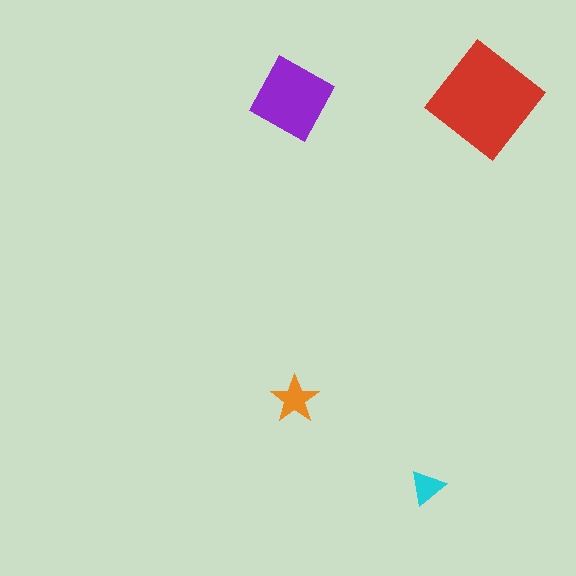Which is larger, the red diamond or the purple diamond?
The red diamond.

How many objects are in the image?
There are 4 objects in the image.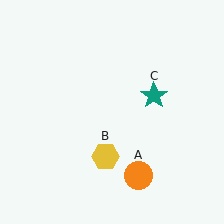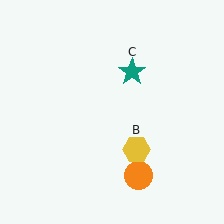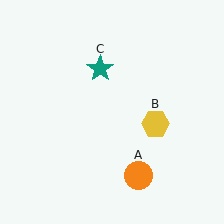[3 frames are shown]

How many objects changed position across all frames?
2 objects changed position: yellow hexagon (object B), teal star (object C).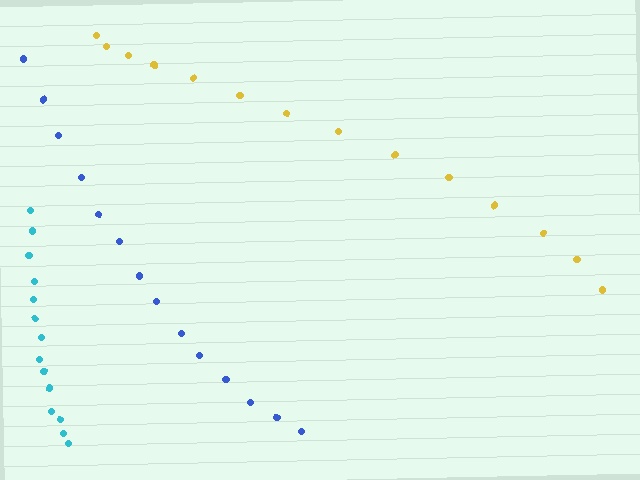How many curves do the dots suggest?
There are 3 distinct paths.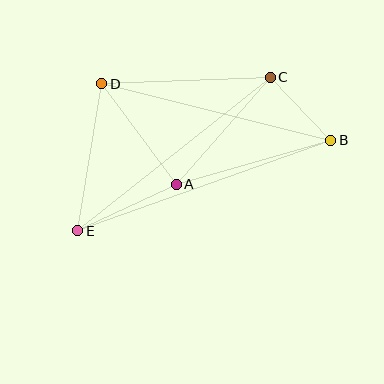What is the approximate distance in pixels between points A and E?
The distance between A and E is approximately 109 pixels.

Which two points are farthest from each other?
Points B and E are farthest from each other.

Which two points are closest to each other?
Points B and C are closest to each other.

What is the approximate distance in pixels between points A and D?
The distance between A and D is approximately 125 pixels.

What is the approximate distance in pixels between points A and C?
The distance between A and C is approximately 142 pixels.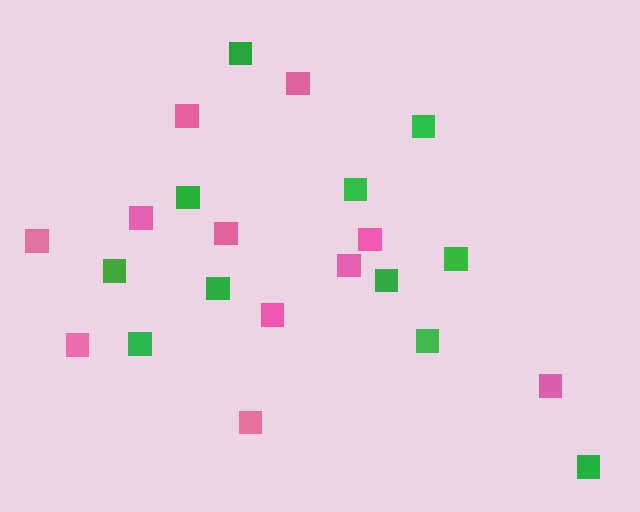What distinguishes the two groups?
There are 2 groups: one group of pink squares (11) and one group of green squares (11).